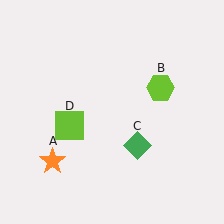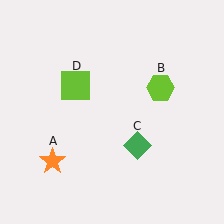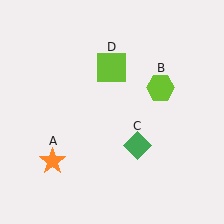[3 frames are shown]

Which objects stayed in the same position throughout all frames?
Orange star (object A) and lime hexagon (object B) and green diamond (object C) remained stationary.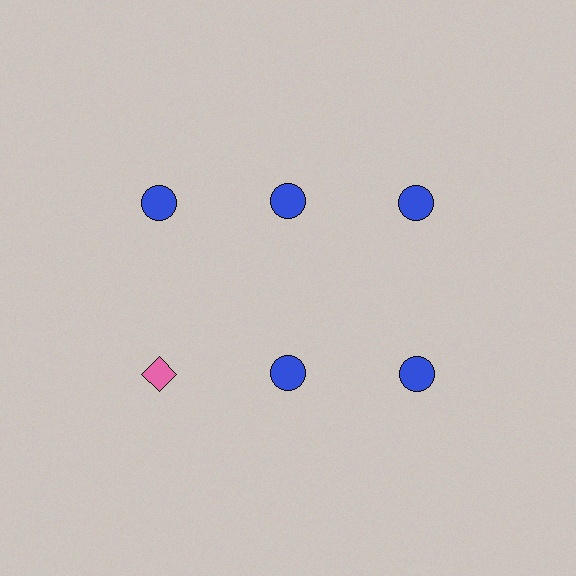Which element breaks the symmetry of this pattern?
The pink diamond in the second row, leftmost column breaks the symmetry. All other shapes are blue circles.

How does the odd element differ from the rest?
It differs in both color (pink instead of blue) and shape (diamond instead of circle).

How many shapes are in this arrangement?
There are 6 shapes arranged in a grid pattern.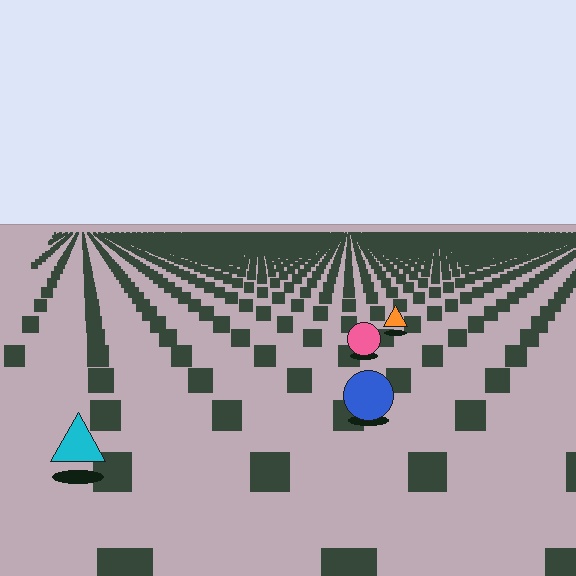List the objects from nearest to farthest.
From nearest to farthest: the cyan triangle, the blue circle, the pink circle, the orange triangle.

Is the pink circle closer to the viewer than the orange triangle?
Yes. The pink circle is closer — you can tell from the texture gradient: the ground texture is coarser near it.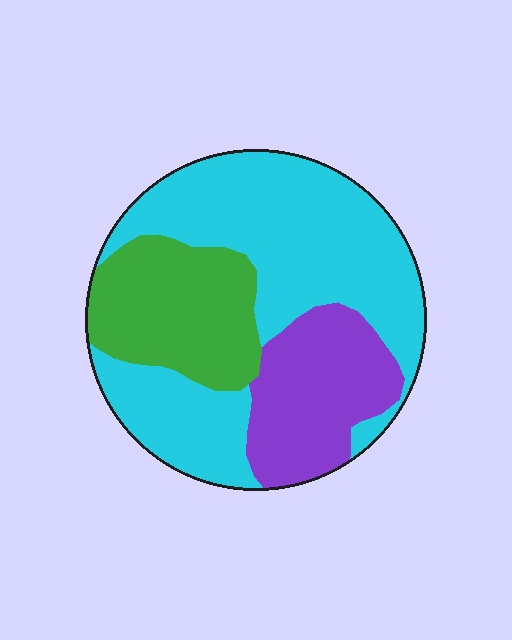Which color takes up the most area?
Cyan, at roughly 55%.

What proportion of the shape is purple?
Purple covers about 20% of the shape.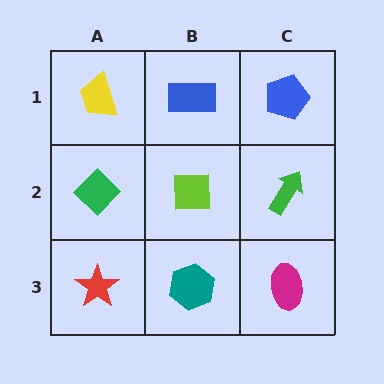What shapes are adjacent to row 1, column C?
A green arrow (row 2, column C), a blue rectangle (row 1, column B).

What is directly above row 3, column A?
A green diamond.